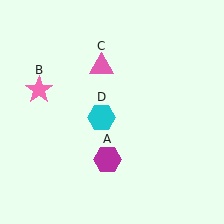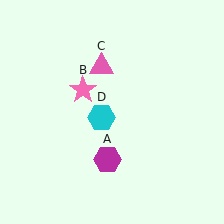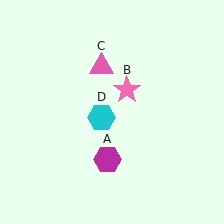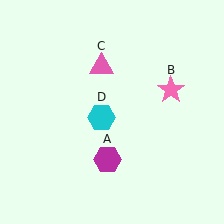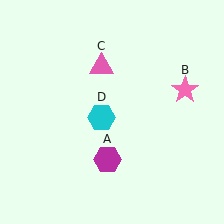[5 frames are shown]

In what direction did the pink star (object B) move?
The pink star (object B) moved right.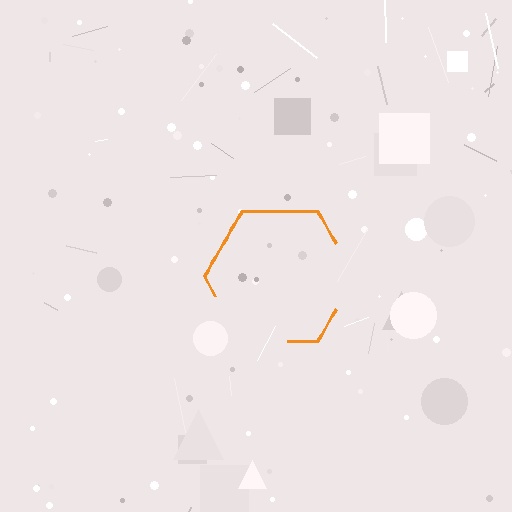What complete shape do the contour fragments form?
The contour fragments form a hexagon.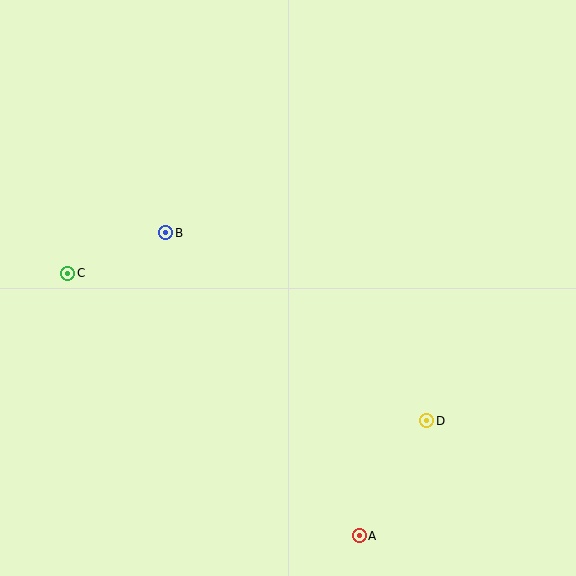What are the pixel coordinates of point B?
Point B is at (166, 233).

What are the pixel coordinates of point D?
Point D is at (427, 421).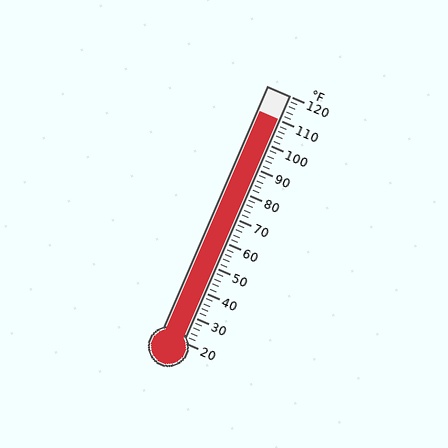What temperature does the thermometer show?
The thermometer shows approximately 110°F.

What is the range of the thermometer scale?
The thermometer scale ranges from 20°F to 120°F.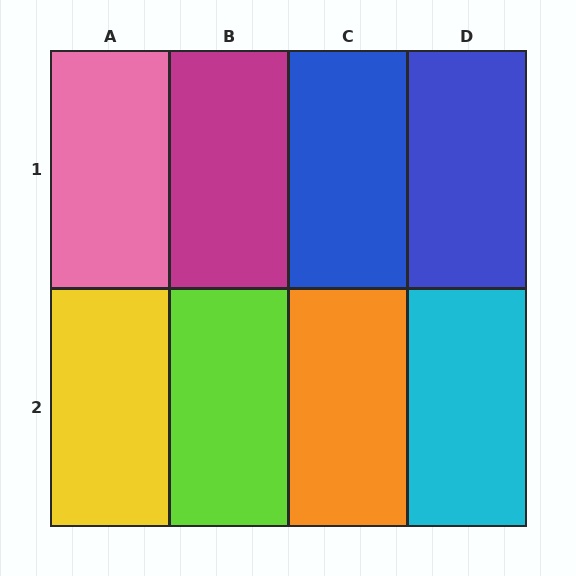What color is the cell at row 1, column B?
Magenta.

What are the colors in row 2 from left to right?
Yellow, lime, orange, cyan.